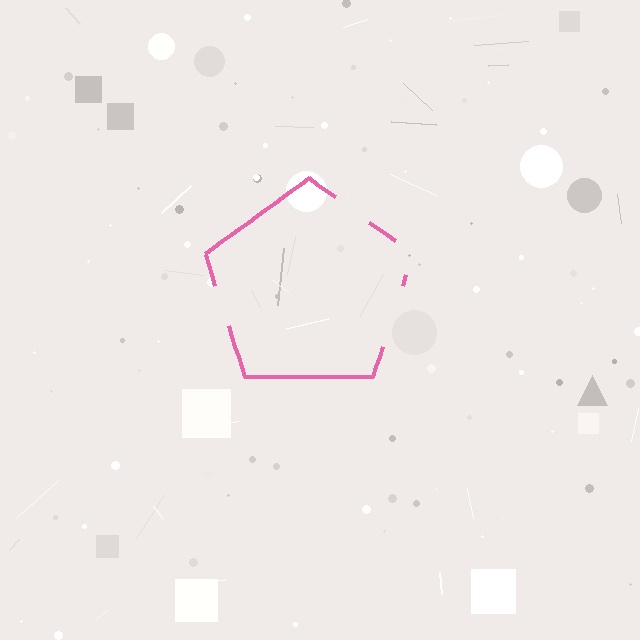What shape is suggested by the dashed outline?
The dashed outline suggests a pentagon.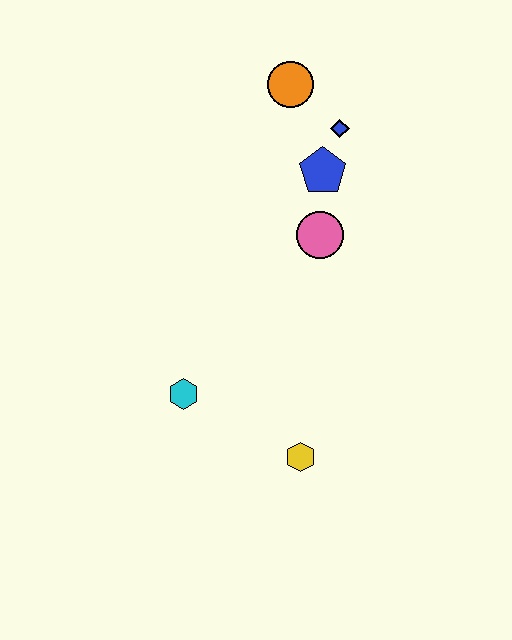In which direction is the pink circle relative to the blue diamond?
The pink circle is below the blue diamond.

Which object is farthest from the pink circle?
The yellow hexagon is farthest from the pink circle.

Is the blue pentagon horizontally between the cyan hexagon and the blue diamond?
Yes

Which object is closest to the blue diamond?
The blue pentagon is closest to the blue diamond.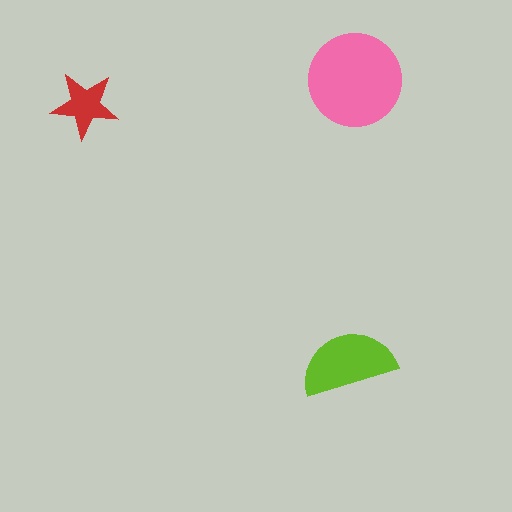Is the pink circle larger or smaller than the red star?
Larger.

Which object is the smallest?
The red star.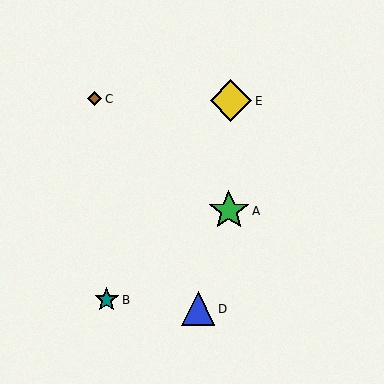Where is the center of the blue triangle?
The center of the blue triangle is at (198, 309).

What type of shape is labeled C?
Shape C is a brown diamond.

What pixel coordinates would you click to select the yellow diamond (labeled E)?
Click at (231, 101) to select the yellow diamond E.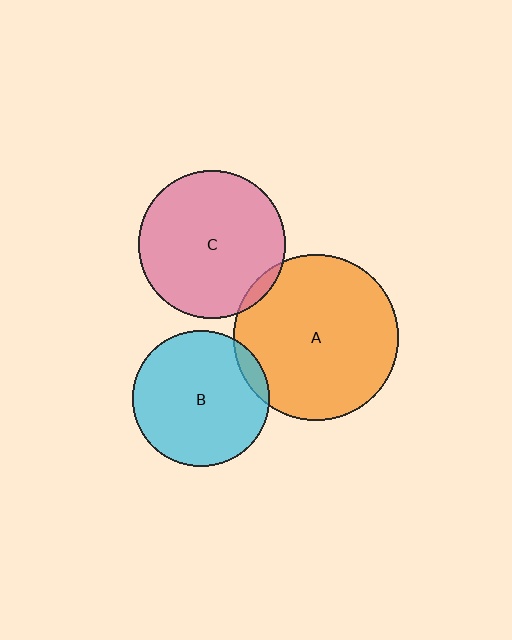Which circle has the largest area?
Circle A (orange).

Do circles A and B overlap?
Yes.